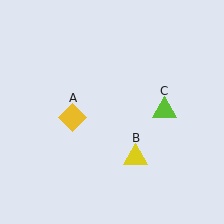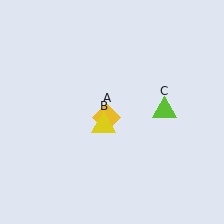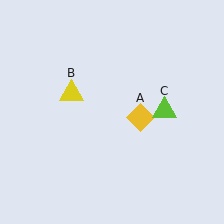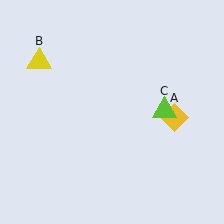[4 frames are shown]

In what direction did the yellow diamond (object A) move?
The yellow diamond (object A) moved right.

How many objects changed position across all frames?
2 objects changed position: yellow diamond (object A), yellow triangle (object B).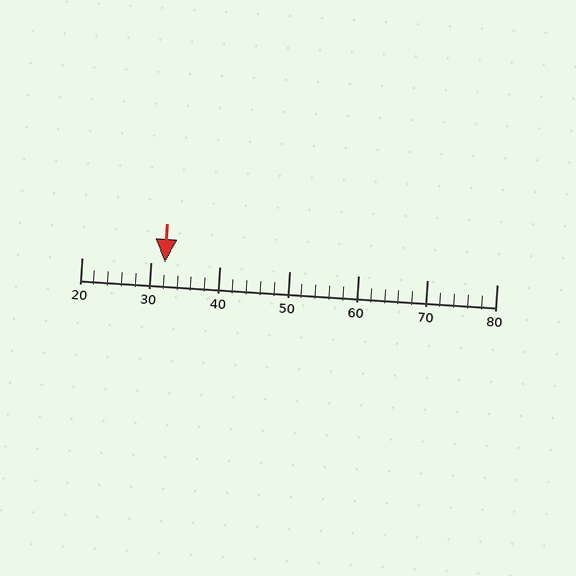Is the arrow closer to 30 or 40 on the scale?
The arrow is closer to 30.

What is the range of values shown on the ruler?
The ruler shows values from 20 to 80.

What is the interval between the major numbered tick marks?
The major tick marks are spaced 10 units apart.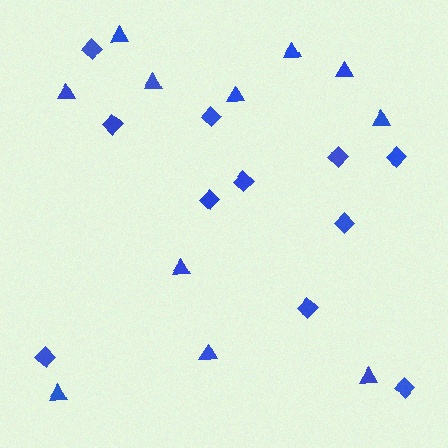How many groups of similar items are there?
There are 2 groups: one group of diamonds (11) and one group of triangles (11).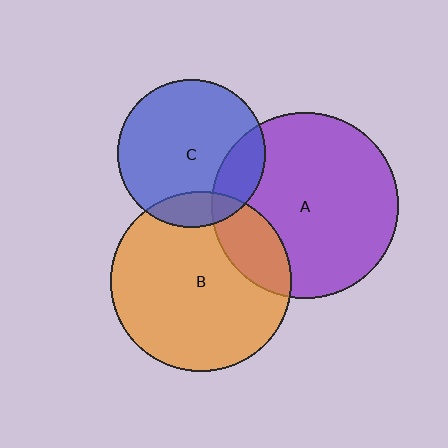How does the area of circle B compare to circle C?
Approximately 1.5 times.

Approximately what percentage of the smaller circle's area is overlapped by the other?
Approximately 15%.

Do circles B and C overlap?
Yes.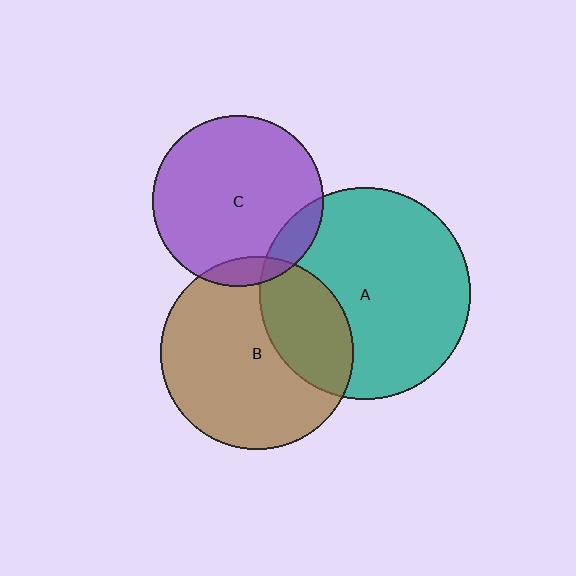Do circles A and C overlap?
Yes.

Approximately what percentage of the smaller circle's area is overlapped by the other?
Approximately 10%.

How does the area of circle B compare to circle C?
Approximately 1.3 times.